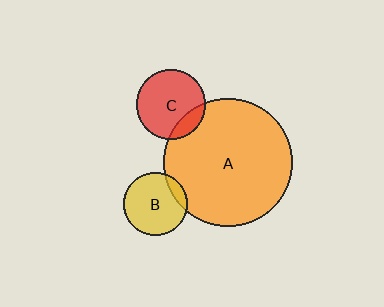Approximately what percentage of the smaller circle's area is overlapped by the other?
Approximately 15%.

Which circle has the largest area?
Circle A (orange).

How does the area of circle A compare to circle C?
Approximately 3.4 times.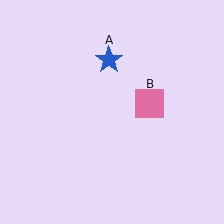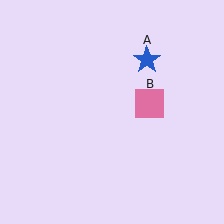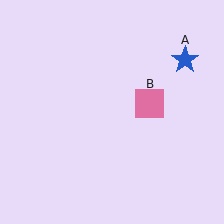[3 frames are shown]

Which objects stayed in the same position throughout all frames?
Pink square (object B) remained stationary.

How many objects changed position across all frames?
1 object changed position: blue star (object A).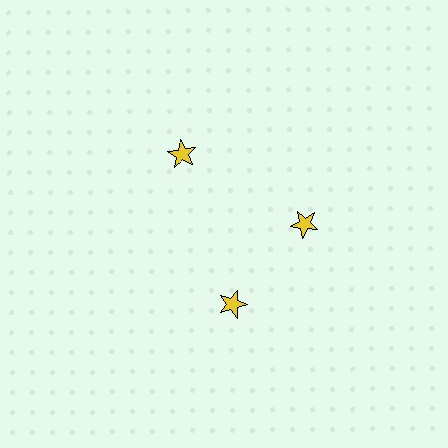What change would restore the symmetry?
The symmetry would be restored by rotating it back into even spacing with its neighbors so that all 3 stars sit at equal angles and equal distance from the center.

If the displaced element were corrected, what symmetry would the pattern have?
It would have 3-fold rotational symmetry — the pattern would map onto itself every 120 degrees.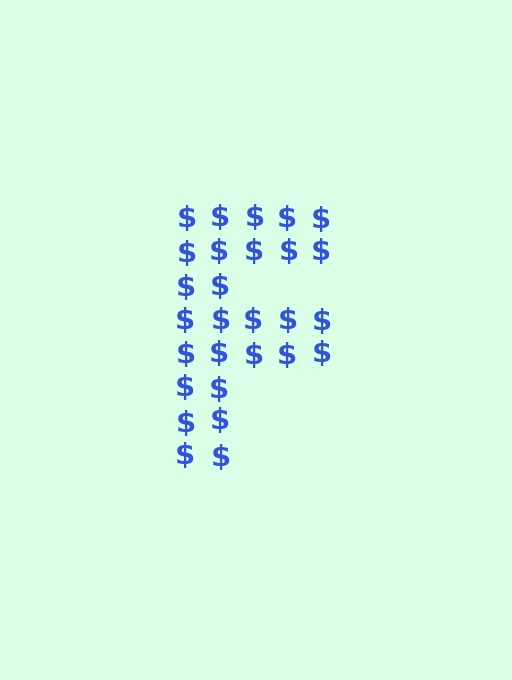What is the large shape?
The large shape is the letter F.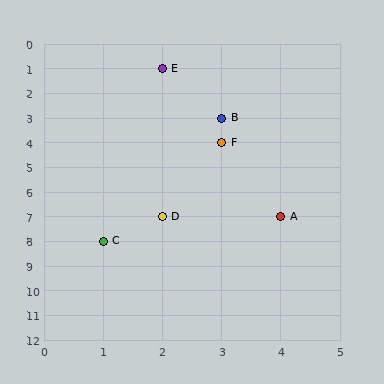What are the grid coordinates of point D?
Point D is at grid coordinates (2, 7).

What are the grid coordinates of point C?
Point C is at grid coordinates (1, 8).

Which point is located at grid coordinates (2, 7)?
Point D is at (2, 7).